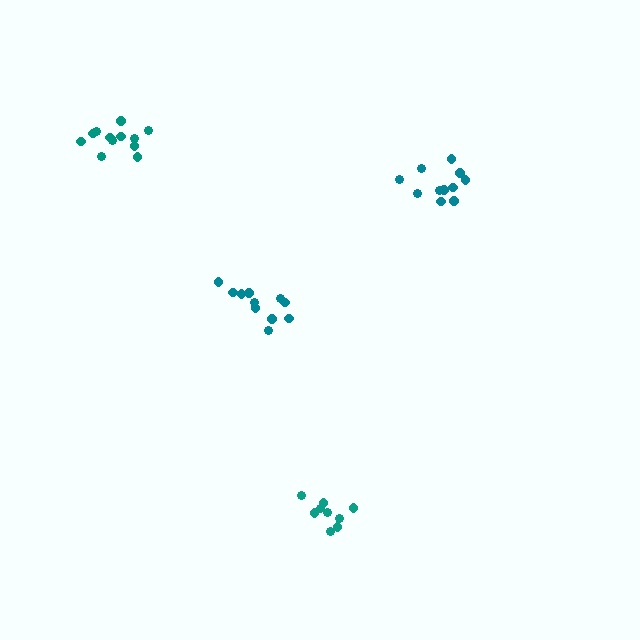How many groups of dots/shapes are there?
There are 4 groups.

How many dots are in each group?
Group 1: 12 dots, Group 2: 11 dots, Group 3: 11 dots, Group 4: 9 dots (43 total).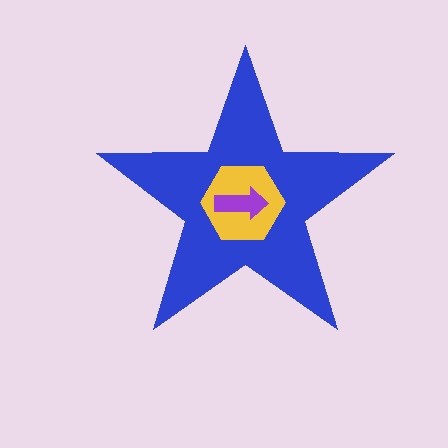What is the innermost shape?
The purple arrow.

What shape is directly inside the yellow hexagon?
The purple arrow.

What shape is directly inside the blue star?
The yellow hexagon.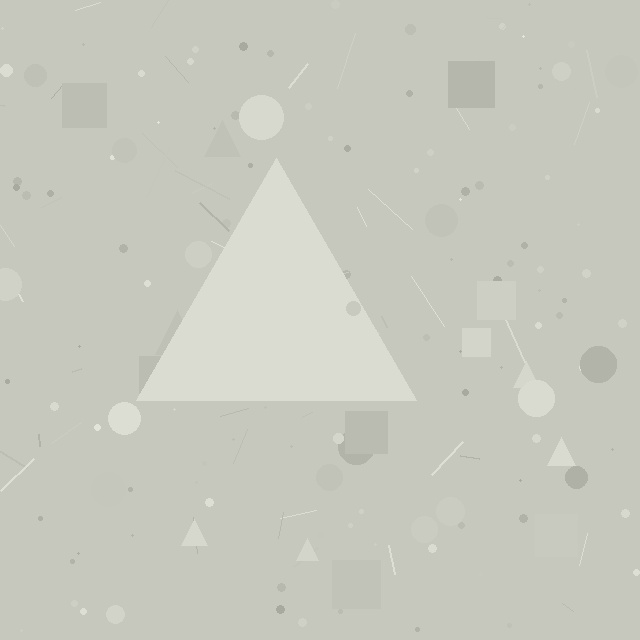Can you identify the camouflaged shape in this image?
The camouflaged shape is a triangle.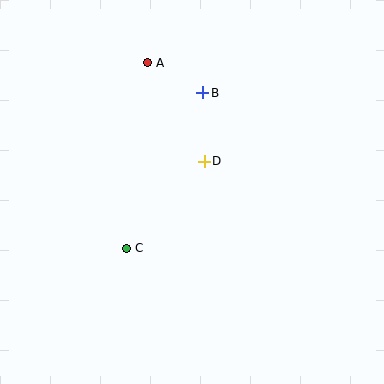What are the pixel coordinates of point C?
Point C is at (127, 248).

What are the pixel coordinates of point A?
Point A is at (148, 63).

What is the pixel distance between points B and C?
The distance between B and C is 173 pixels.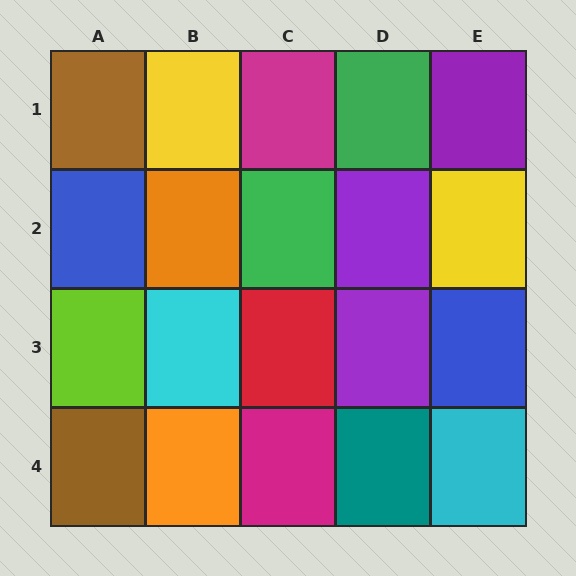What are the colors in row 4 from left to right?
Brown, orange, magenta, teal, cyan.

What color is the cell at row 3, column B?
Cyan.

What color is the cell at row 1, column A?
Brown.